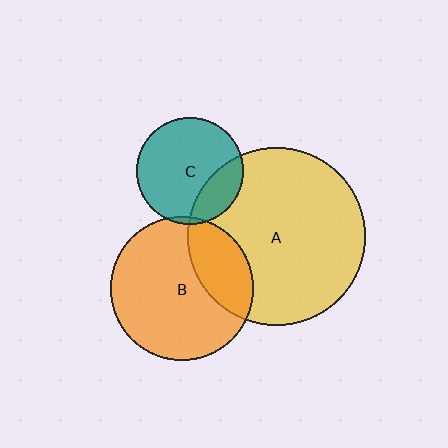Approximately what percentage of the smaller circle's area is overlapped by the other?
Approximately 25%.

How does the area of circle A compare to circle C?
Approximately 2.8 times.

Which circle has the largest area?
Circle A (yellow).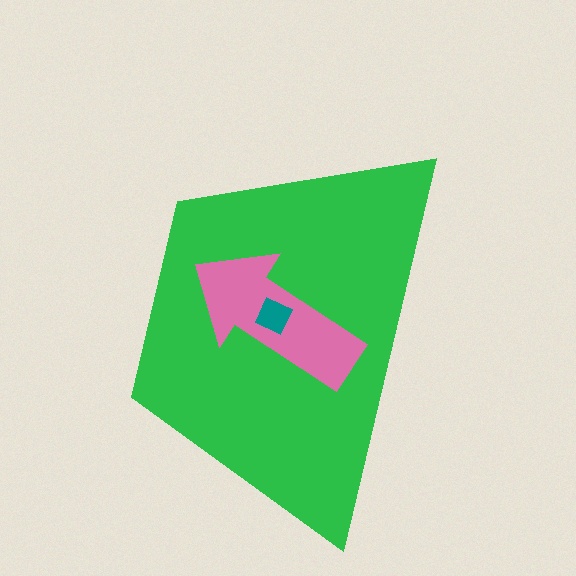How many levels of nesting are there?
3.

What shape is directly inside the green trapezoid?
The pink arrow.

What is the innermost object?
The teal diamond.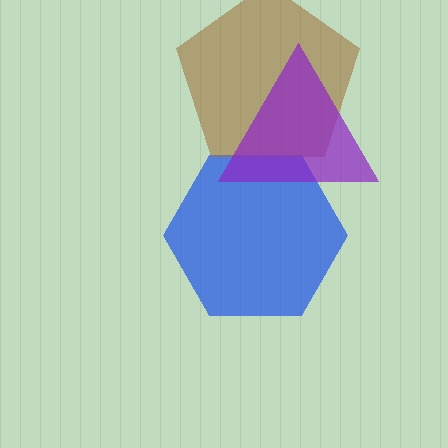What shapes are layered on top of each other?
The layered shapes are: a blue hexagon, a brown pentagon, a purple triangle.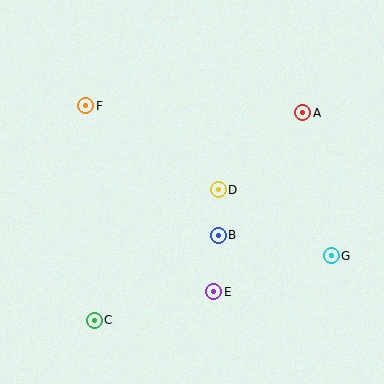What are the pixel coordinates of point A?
Point A is at (303, 113).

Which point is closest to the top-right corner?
Point A is closest to the top-right corner.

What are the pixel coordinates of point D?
Point D is at (218, 190).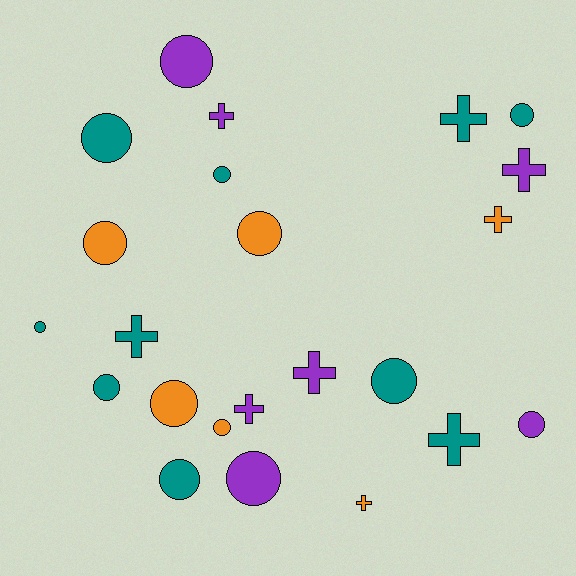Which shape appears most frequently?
Circle, with 14 objects.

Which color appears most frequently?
Teal, with 10 objects.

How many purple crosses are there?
There are 4 purple crosses.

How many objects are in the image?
There are 23 objects.